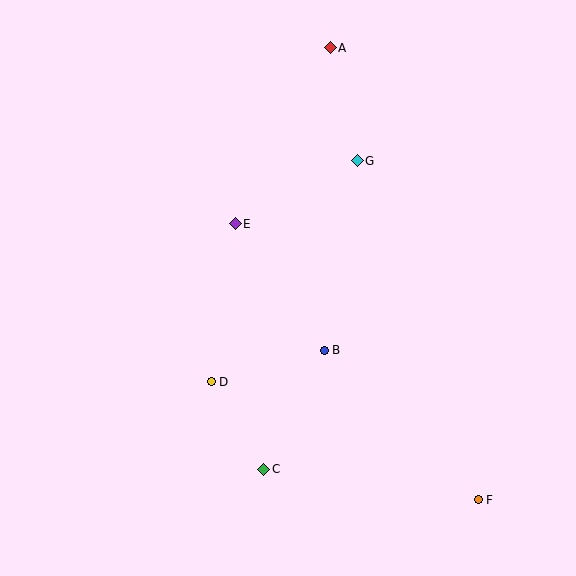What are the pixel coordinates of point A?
Point A is at (330, 48).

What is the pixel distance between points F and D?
The distance between F and D is 292 pixels.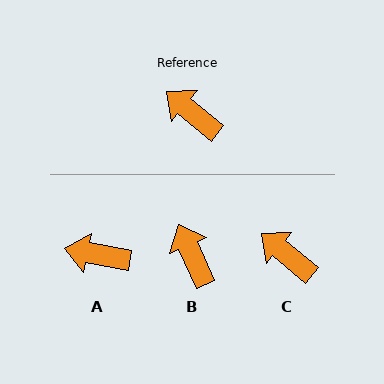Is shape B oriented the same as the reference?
No, it is off by about 27 degrees.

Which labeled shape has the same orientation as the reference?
C.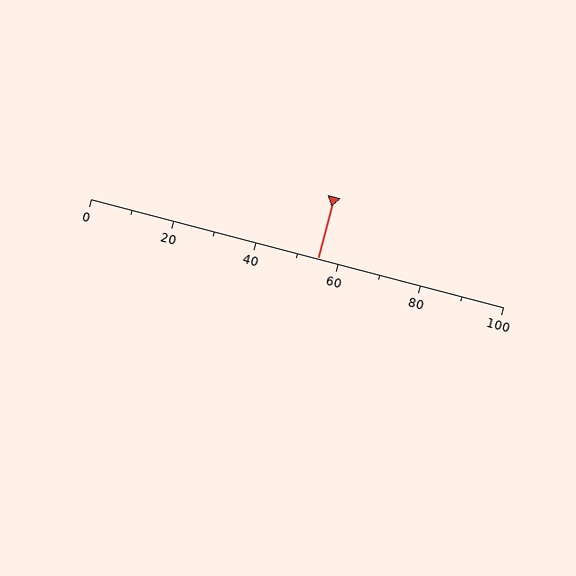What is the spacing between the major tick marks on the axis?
The major ticks are spaced 20 apart.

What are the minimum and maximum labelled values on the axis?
The axis runs from 0 to 100.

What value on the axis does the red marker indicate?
The marker indicates approximately 55.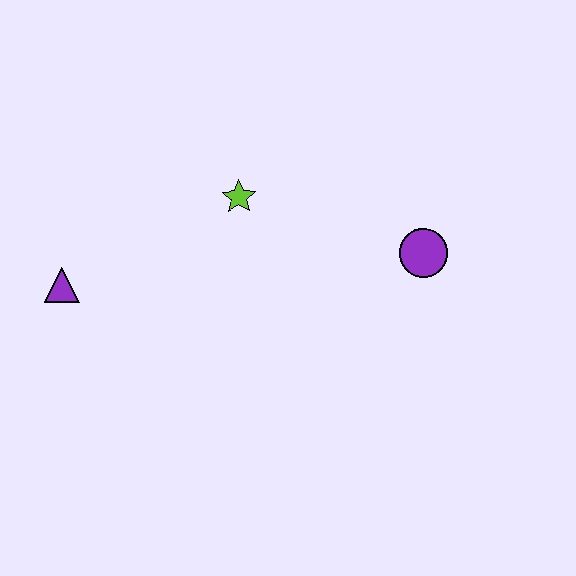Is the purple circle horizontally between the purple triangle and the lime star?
No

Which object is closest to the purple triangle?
The lime star is closest to the purple triangle.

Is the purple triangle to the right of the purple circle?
No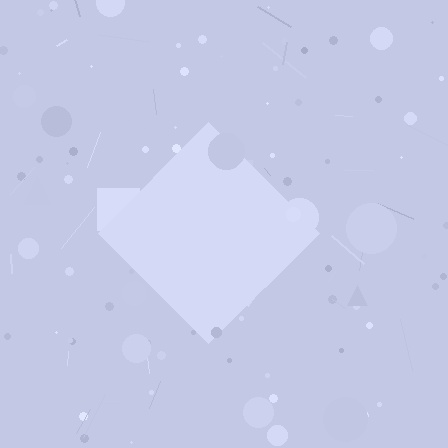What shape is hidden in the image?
A diamond is hidden in the image.